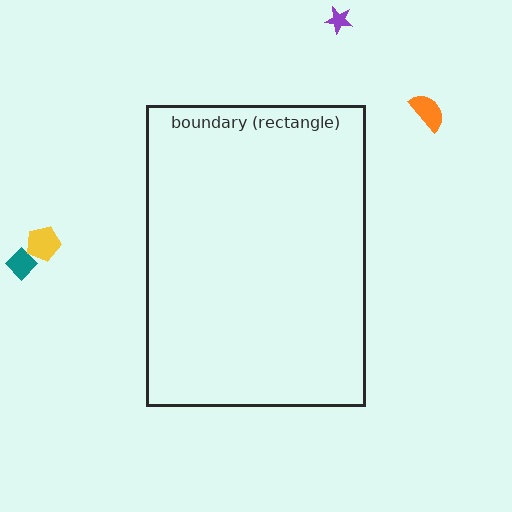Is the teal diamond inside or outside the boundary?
Outside.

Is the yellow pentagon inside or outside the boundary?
Outside.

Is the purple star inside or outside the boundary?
Outside.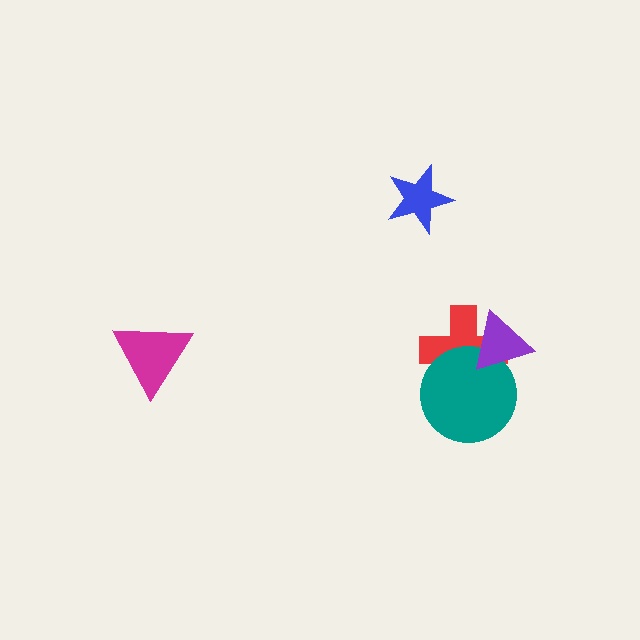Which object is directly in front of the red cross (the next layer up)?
The teal circle is directly in front of the red cross.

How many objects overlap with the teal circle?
2 objects overlap with the teal circle.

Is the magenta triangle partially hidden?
No, no other shape covers it.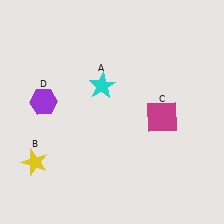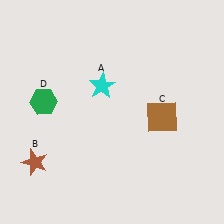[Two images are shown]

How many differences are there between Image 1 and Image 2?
There are 3 differences between the two images.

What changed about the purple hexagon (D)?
In Image 1, D is purple. In Image 2, it changed to green.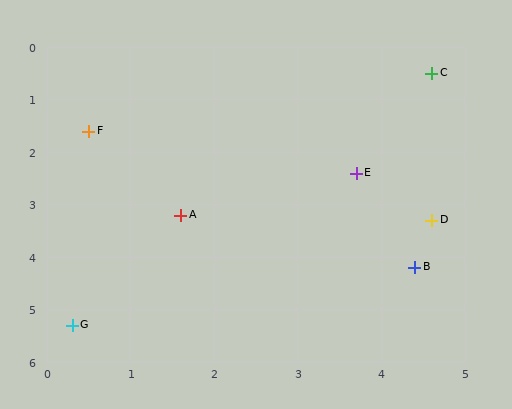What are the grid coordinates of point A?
Point A is at approximately (1.6, 3.2).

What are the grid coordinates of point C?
Point C is at approximately (4.6, 0.5).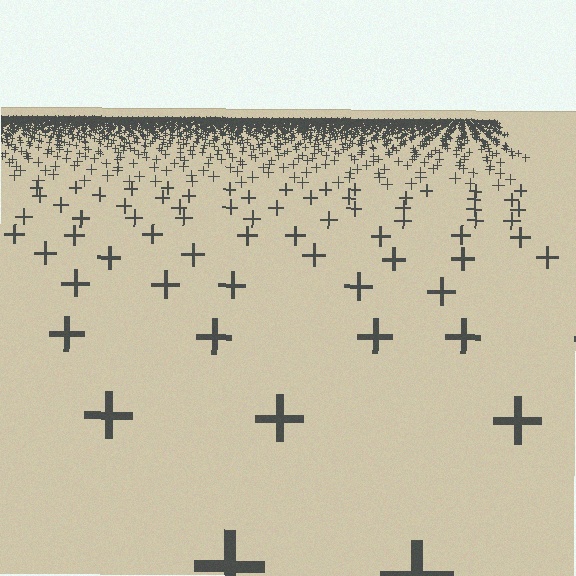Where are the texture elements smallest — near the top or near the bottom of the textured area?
Near the top.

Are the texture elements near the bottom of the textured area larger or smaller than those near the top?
Larger. Near the bottom, elements are closer to the viewer and appear at a bigger on-screen size.